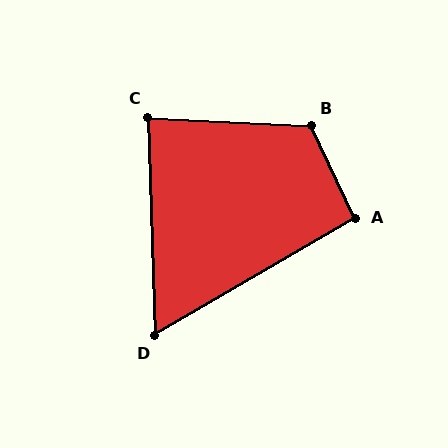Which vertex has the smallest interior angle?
D, at approximately 62 degrees.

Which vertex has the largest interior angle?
B, at approximately 118 degrees.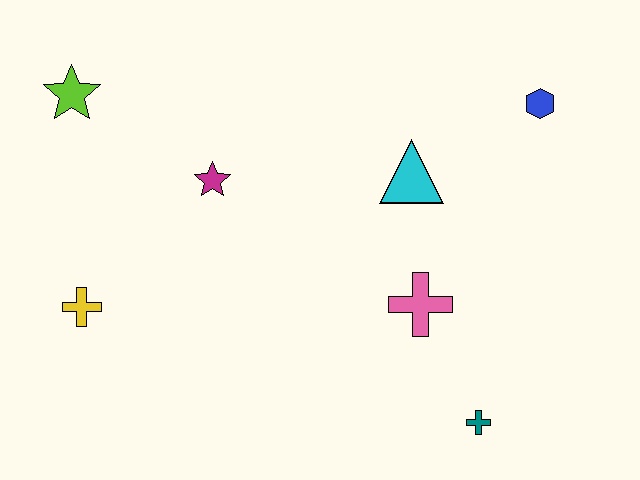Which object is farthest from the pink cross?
The lime star is farthest from the pink cross.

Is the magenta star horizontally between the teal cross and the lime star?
Yes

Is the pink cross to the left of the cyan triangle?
No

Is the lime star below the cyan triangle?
No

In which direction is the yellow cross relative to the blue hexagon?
The yellow cross is to the left of the blue hexagon.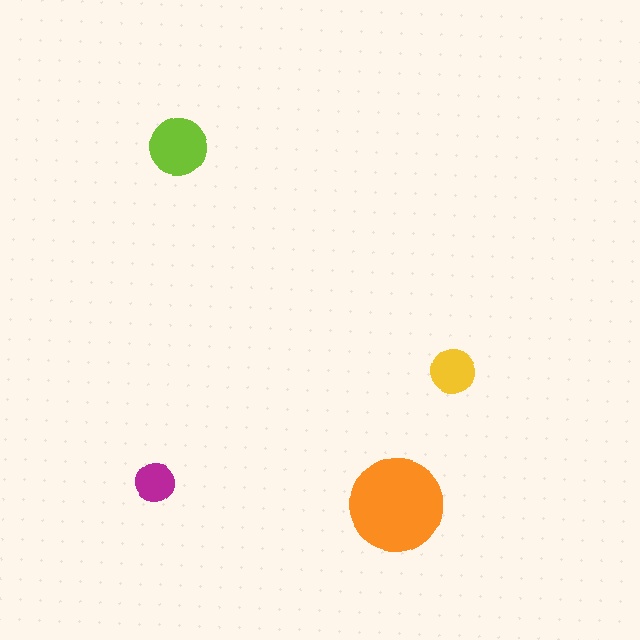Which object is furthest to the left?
The magenta circle is leftmost.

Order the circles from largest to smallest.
the orange one, the lime one, the yellow one, the magenta one.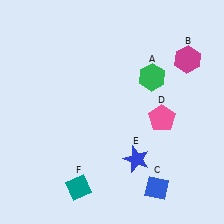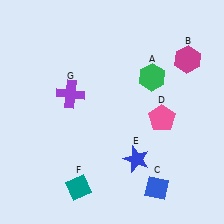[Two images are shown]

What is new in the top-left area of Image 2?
A purple cross (G) was added in the top-left area of Image 2.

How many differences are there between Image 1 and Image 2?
There is 1 difference between the two images.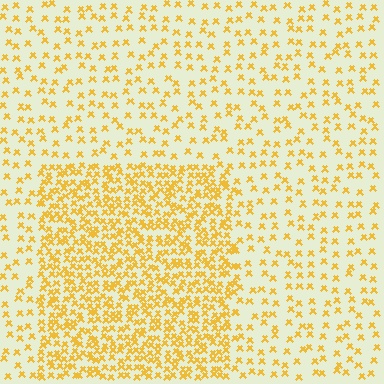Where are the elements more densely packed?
The elements are more densely packed inside the rectangle boundary.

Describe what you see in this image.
The image contains small yellow elements arranged at two different densities. A rectangle-shaped region is visible where the elements are more densely packed than the surrounding area.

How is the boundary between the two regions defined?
The boundary is defined by a change in element density (approximately 2.5x ratio). All elements are the same color, size, and shape.